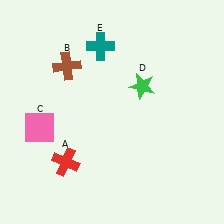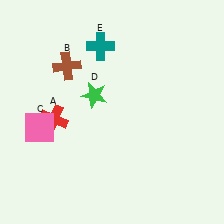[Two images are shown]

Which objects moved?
The objects that moved are: the red cross (A), the green star (D).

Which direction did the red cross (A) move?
The red cross (A) moved up.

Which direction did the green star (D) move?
The green star (D) moved left.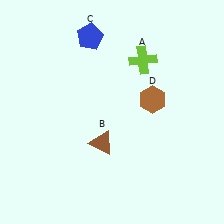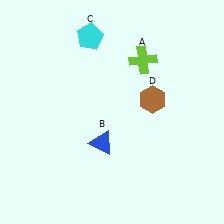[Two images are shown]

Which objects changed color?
B changed from brown to blue. C changed from blue to cyan.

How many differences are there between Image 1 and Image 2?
There are 2 differences between the two images.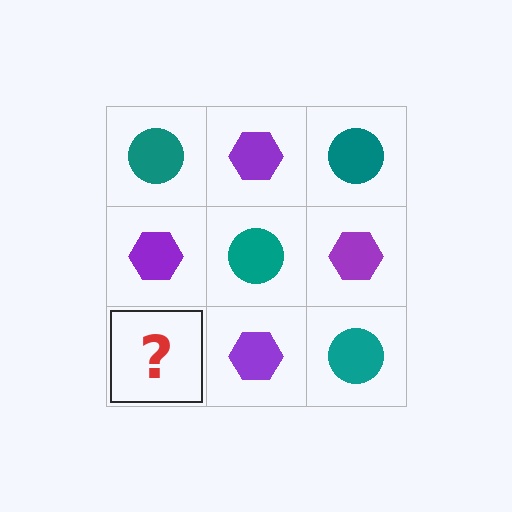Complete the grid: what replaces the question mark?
The question mark should be replaced with a teal circle.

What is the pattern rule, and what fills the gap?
The rule is that it alternates teal circle and purple hexagon in a checkerboard pattern. The gap should be filled with a teal circle.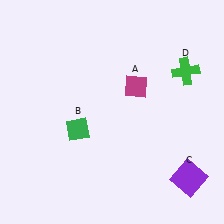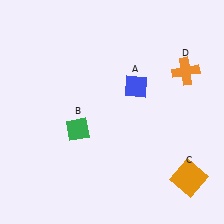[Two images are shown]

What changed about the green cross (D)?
In Image 1, D is green. In Image 2, it changed to orange.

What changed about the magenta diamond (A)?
In Image 1, A is magenta. In Image 2, it changed to blue.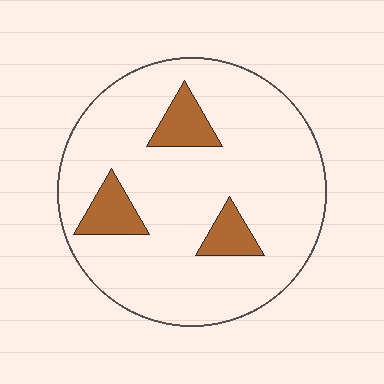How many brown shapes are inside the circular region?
3.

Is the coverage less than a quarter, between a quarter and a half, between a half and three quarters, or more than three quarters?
Less than a quarter.